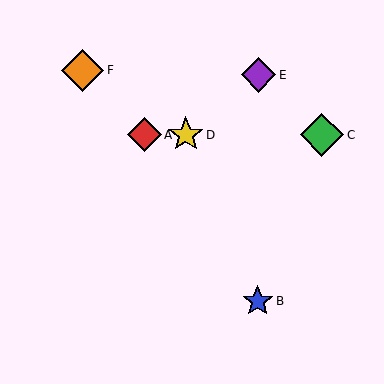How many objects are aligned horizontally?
3 objects (A, C, D) are aligned horizontally.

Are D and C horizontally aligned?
Yes, both are at y≈135.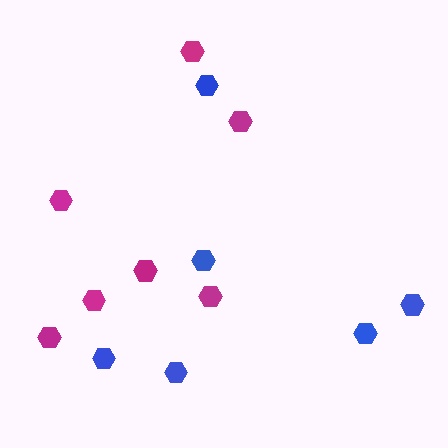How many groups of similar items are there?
There are 2 groups: one group of blue hexagons (6) and one group of magenta hexagons (7).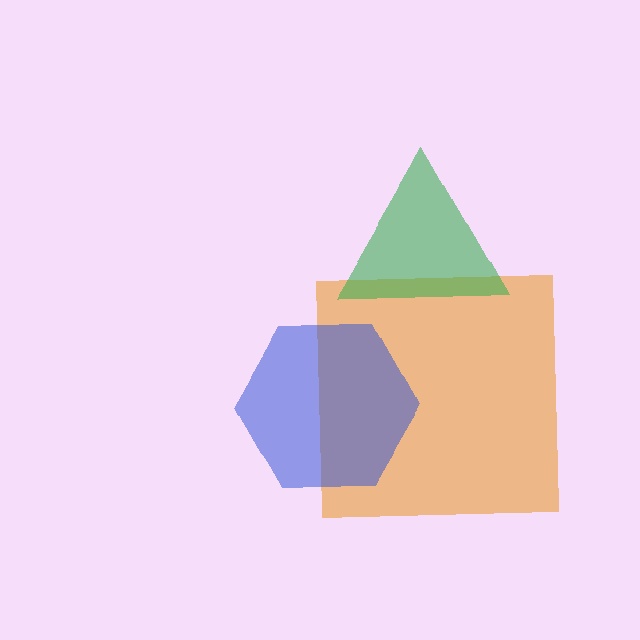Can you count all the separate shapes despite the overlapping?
Yes, there are 3 separate shapes.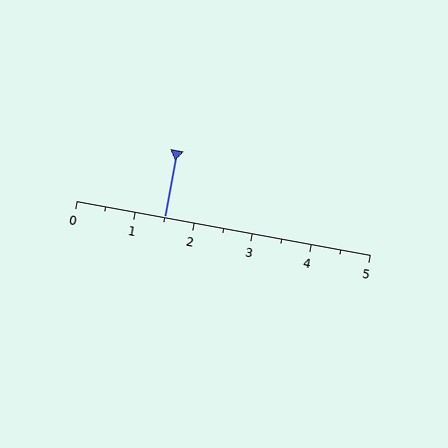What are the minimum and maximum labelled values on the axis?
The axis runs from 0 to 5.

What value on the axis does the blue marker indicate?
The marker indicates approximately 1.5.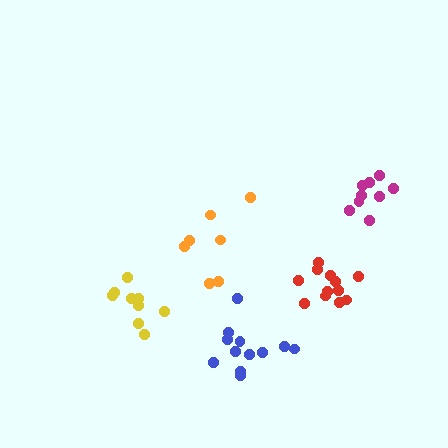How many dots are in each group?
Group 1: 12 dots, Group 2: 12 dots, Group 3: 7 dots, Group 4: 9 dots, Group 5: 9 dots (49 total).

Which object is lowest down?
The blue cluster is bottommost.